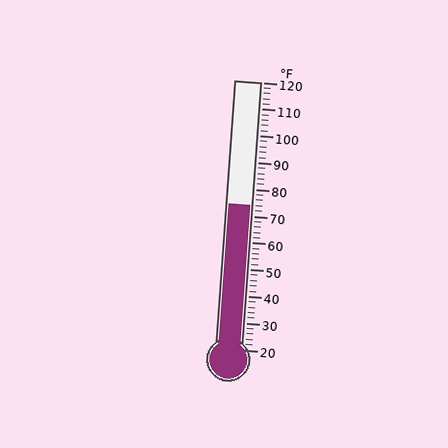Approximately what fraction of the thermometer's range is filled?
The thermometer is filled to approximately 55% of its range.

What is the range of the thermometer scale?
The thermometer scale ranges from 20°F to 120°F.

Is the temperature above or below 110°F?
The temperature is below 110°F.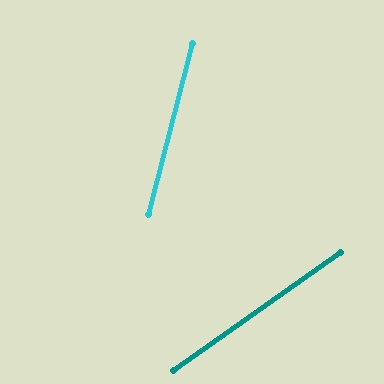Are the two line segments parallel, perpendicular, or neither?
Neither parallel nor perpendicular — they differ by about 40°.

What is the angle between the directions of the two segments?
Approximately 40 degrees.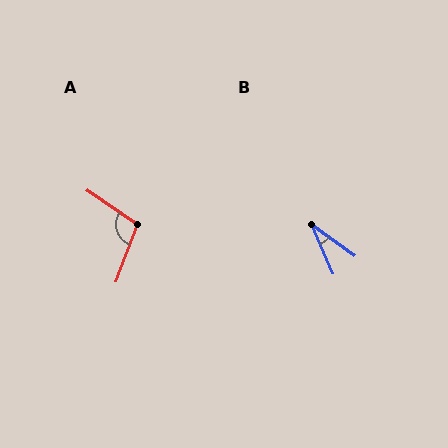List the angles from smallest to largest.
B (30°), A (103°).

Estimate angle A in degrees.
Approximately 103 degrees.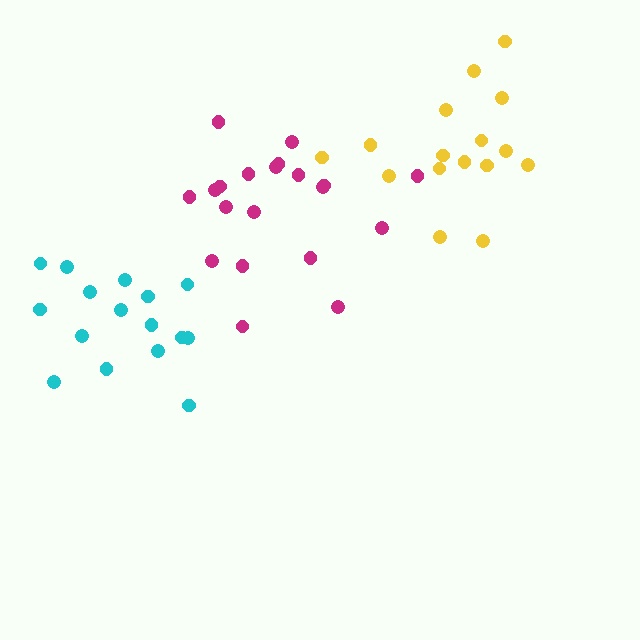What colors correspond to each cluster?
The clusters are colored: yellow, magenta, cyan.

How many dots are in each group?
Group 1: 16 dots, Group 2: 20 dots, Group 3: 16 dots (52 total).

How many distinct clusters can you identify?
There are 3 distinct clusters.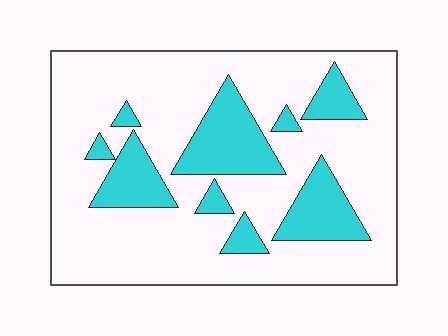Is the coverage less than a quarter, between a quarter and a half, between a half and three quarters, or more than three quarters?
Less than a quarter.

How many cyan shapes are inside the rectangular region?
9.